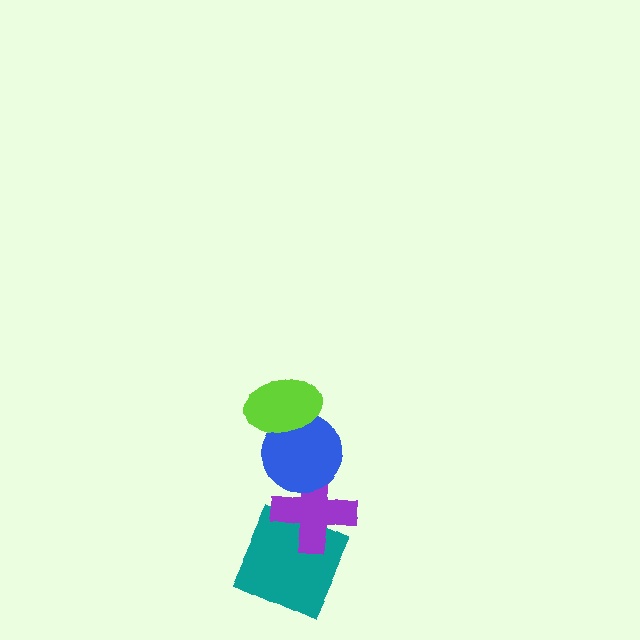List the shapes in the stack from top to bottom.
From top to bottom: the lime ellipse, the blue circle, the purple cross, the teal square.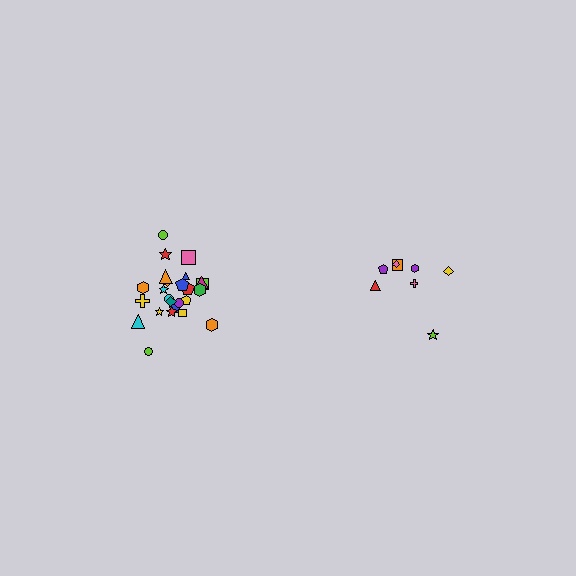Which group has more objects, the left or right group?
The left group.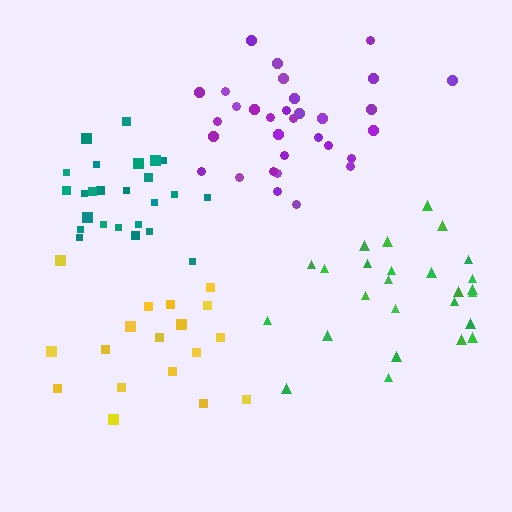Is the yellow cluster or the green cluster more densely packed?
Yellow.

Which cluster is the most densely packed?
Teal.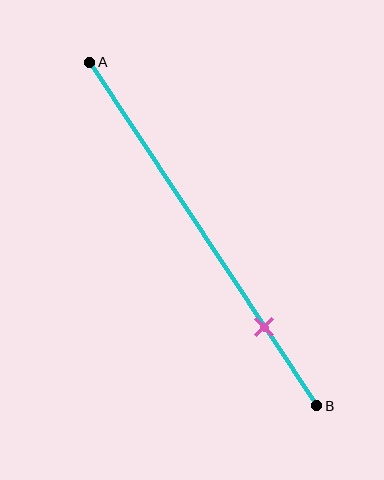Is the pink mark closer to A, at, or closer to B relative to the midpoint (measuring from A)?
The pink mark is closer to point B than the midpoint of segment AB.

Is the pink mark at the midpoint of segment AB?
No, the mark is at about 75% from A, not at the 50% midpoint.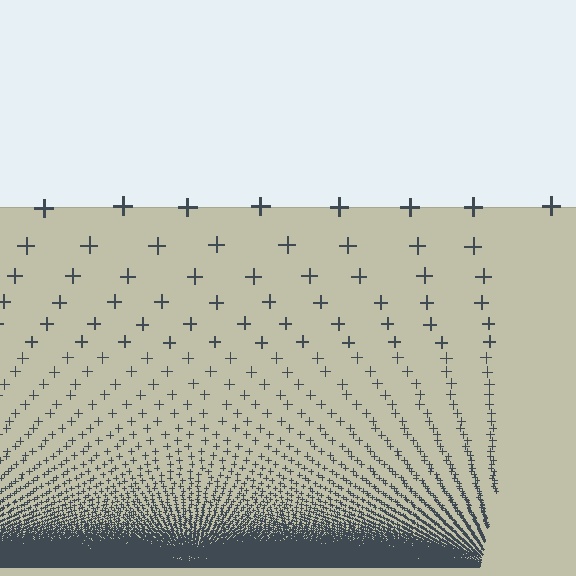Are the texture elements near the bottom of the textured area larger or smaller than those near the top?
Smaller. The gradient is inverted — elements near the bottom are smaller and denser.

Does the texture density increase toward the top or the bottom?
Density increases toward the bottom.